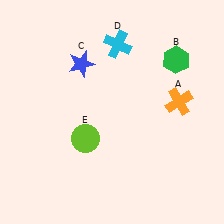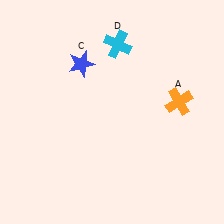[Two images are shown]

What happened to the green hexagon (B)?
The green hexagon (B) was removed in Image 2. It was in the top-right area of Image 1.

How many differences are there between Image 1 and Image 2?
There are 2 differences between the two images.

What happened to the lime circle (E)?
The lime circle (E) was removed in Image 2. It was in the bottom-left area of Image 1.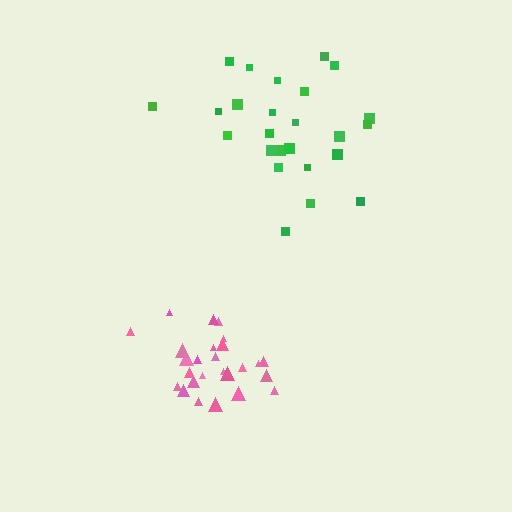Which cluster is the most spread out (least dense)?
Green.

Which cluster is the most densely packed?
Pink.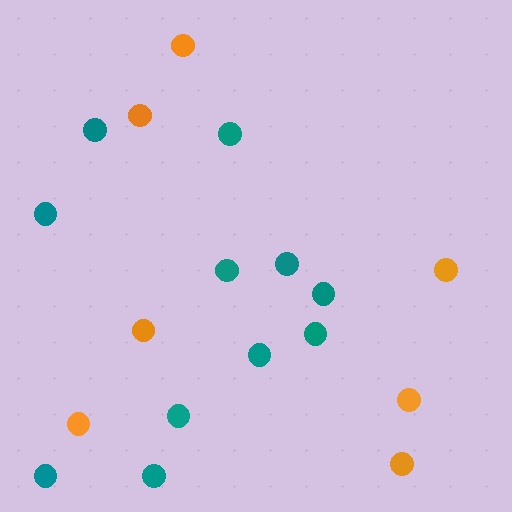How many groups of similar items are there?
There are 2 groups: one group of orange circles (7) and one group of teal circles (11).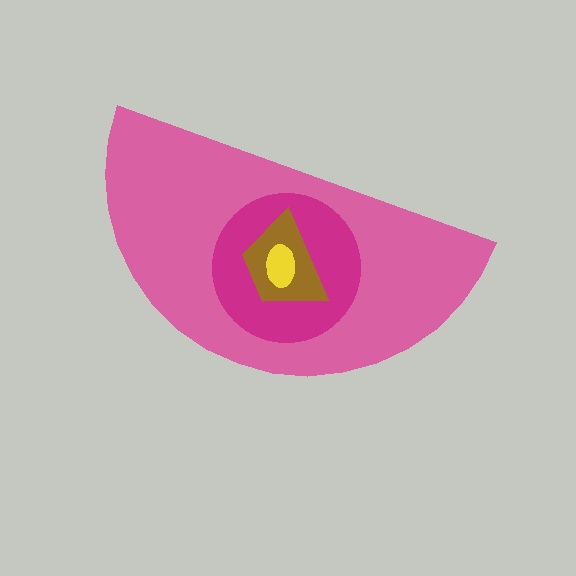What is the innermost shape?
The yellow ellipse.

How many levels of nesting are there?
4.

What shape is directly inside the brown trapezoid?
The yellow ellipse.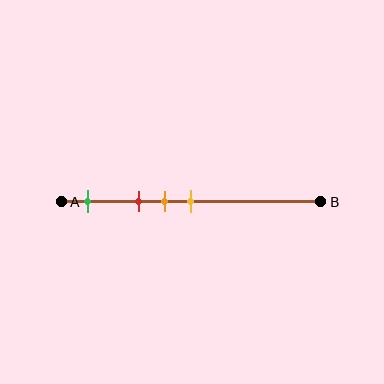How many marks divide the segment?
There are 4 marks dividing the segment.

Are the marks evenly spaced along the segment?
No, the marks are not evenly spaced.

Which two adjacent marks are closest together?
The orange and yellow marks are the closest adjacent pair.